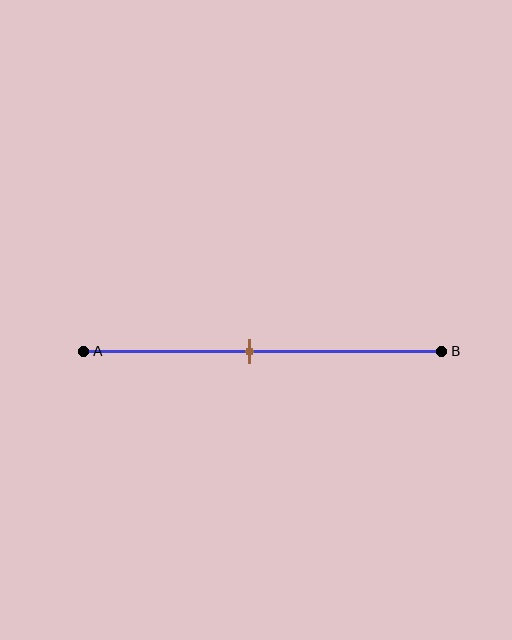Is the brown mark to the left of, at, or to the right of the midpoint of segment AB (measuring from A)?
The brown mark is to the left of the midpoint of segment AB.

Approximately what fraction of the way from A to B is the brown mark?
The brown mark is approximately 45% of the way from A to B.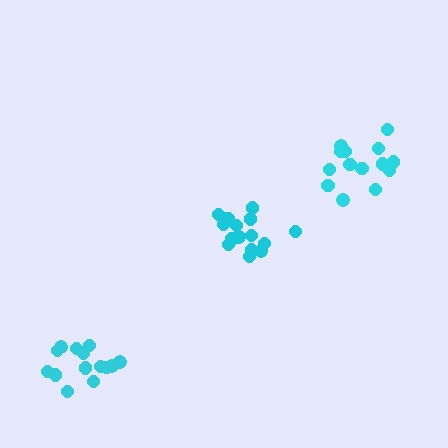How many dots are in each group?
Group 1: 14 dots, Group 2: 16 dots, Group 3: 14 dots (44 total).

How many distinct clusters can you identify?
There are 3 distinct clusters.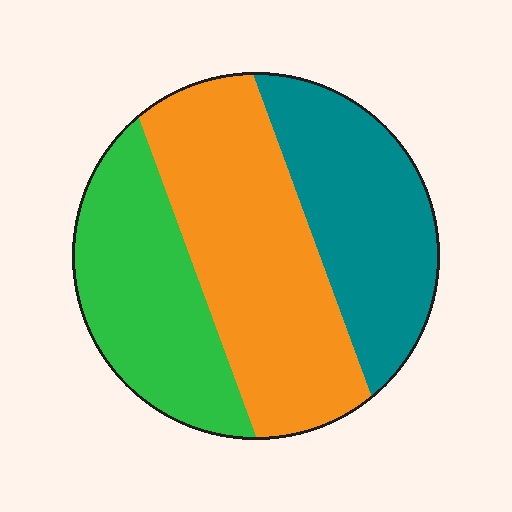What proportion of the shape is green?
Green takes up about one quarter (1/4) of the shape.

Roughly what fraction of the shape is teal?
Teal takes up about one third (1/3) of the shape.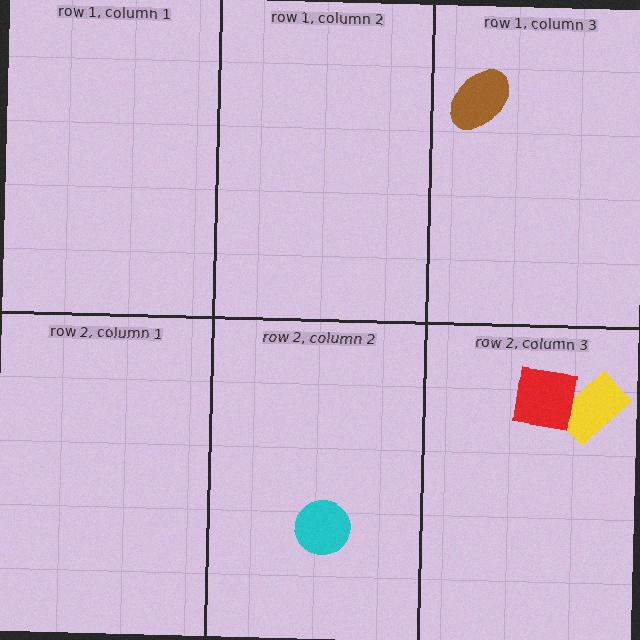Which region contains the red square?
The row 2, column 3 region.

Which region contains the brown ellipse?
The row 1, column 3 region.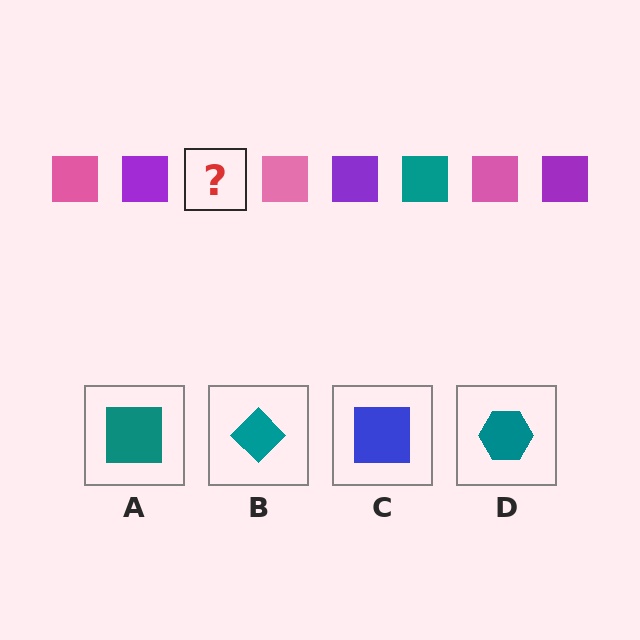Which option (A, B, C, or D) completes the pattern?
A.